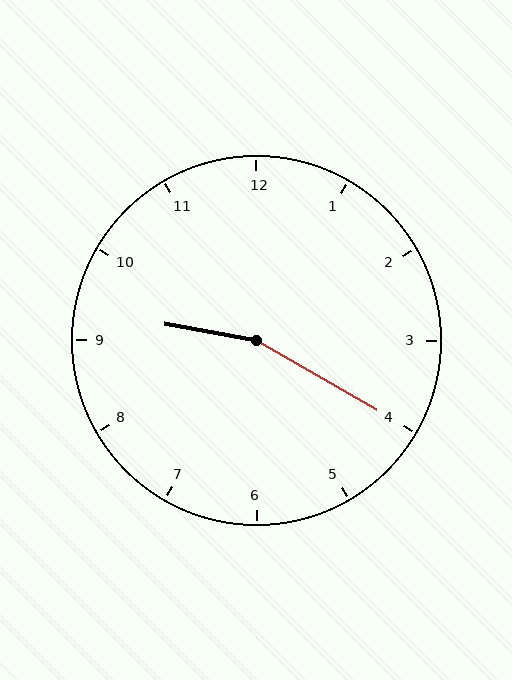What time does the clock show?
9:20.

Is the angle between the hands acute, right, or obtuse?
It is obtuse.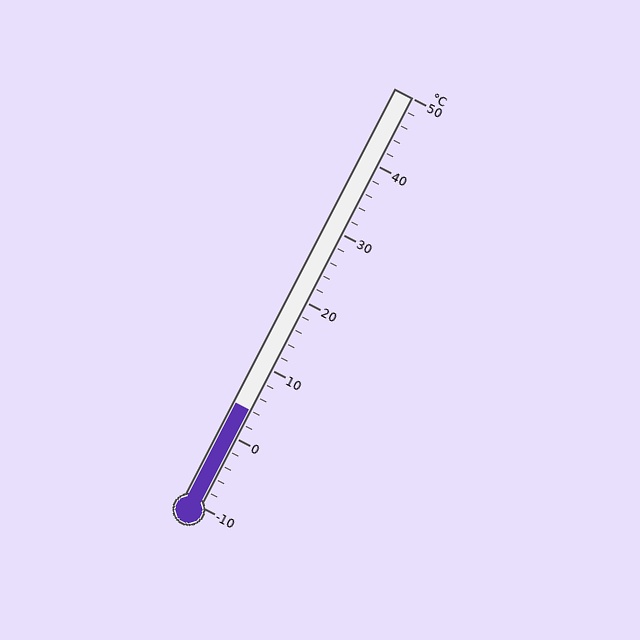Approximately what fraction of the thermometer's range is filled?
The thermometer is filled to approximately 25% of its range.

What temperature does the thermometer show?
The thermometer shows approximately 4°C.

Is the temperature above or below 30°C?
The temperature is below 30°C.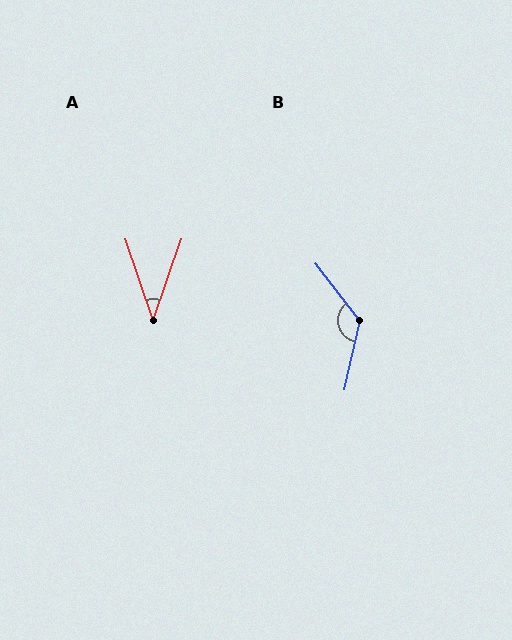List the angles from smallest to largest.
A (38°), B (129°).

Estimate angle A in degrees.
Approximately 38 degrees.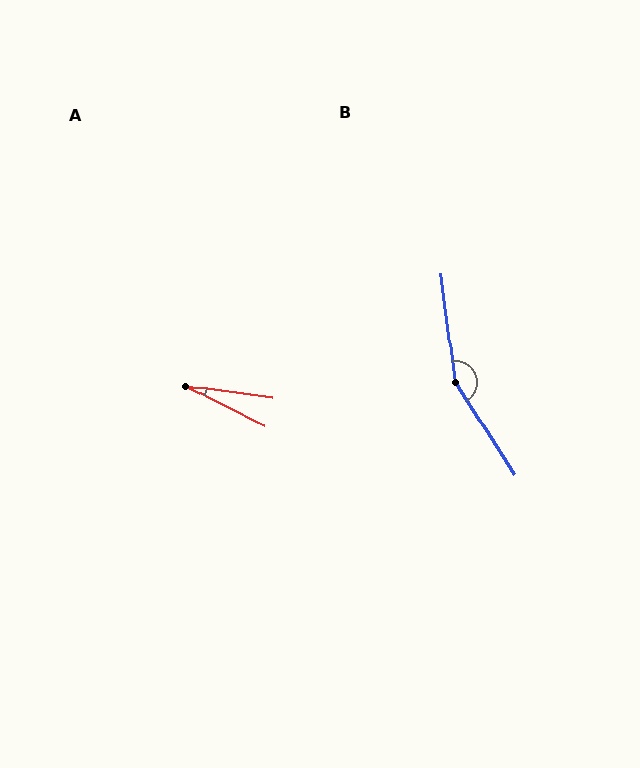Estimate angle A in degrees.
Approximately 19 degrees.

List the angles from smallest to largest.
A (19°), B (155°).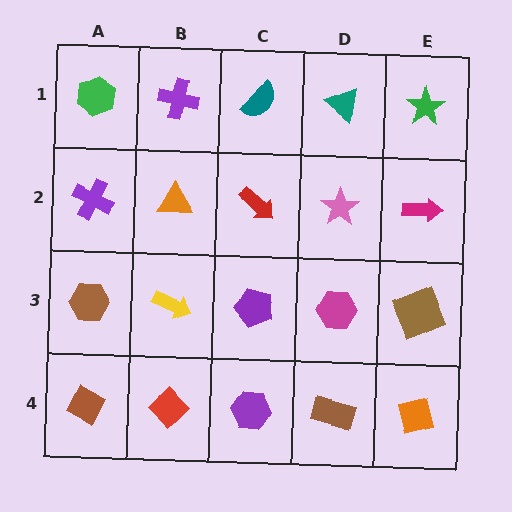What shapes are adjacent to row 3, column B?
An orange triangle (row 2, column B), a red diamond (row 4, column B), a brown hexagon (row 3, column A), a purple pentagon (row 3, column C).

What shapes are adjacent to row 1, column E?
A magenta arrow (row 2, column E), a teal triangle (row 1, column D).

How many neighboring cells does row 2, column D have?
4.